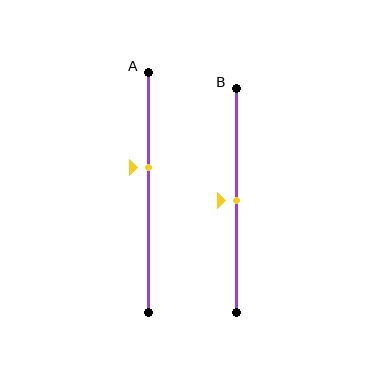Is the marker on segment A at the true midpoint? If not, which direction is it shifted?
No, the marker on segment A is shifted upward by about 11% of the segment length.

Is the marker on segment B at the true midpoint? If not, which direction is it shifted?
Yes, the marker on segment B is at the true midpoint.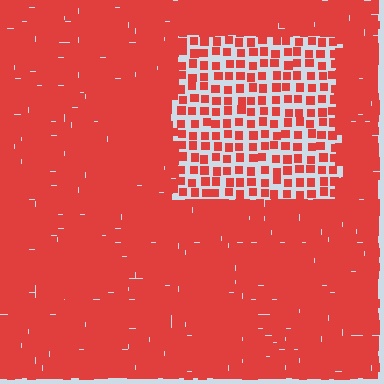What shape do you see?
I see a rectangle.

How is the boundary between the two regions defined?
The boundary is defined by a change in element density (approximately 2.7x ratio). All elements are the same color, size, and shape.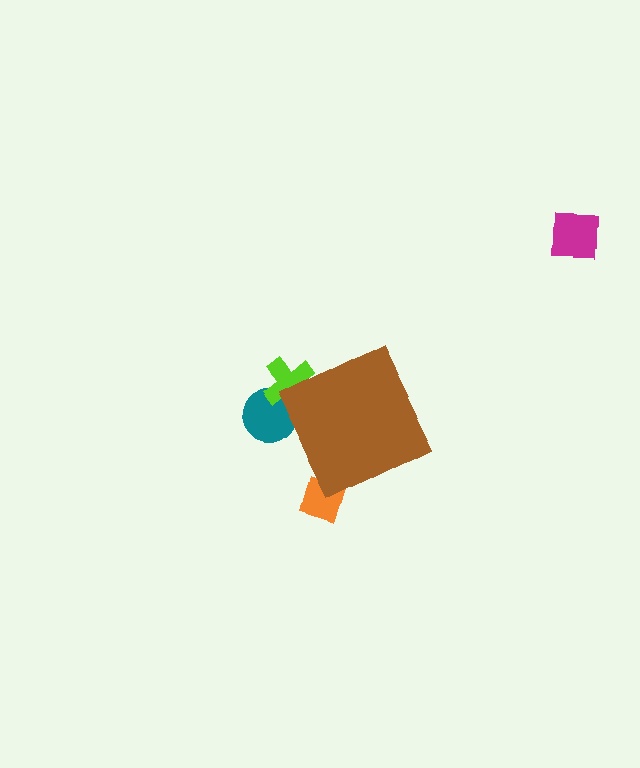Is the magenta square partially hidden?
No, the magenta square is fully visible.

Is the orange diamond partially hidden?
Yes, the orange diamond is partially hidden behind the brown diamond.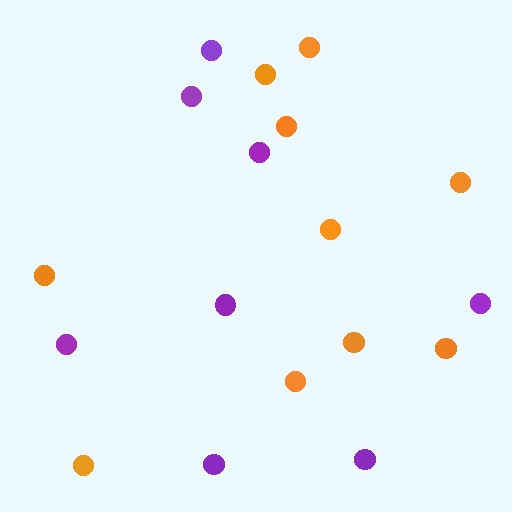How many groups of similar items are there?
There are 2 groups: one group of purple circles (8) and one group of orange circles (10).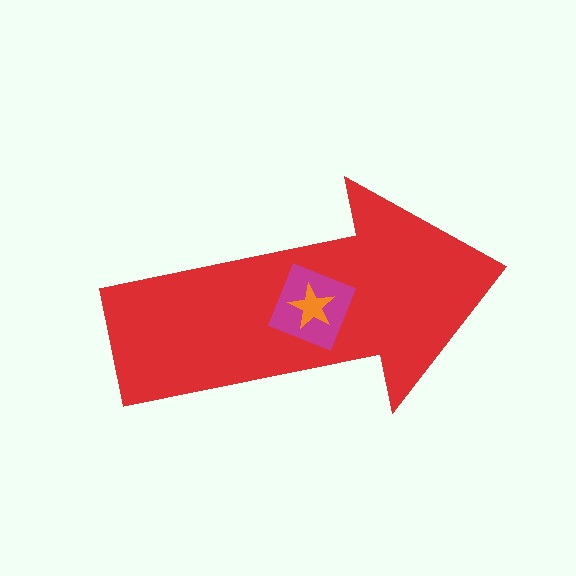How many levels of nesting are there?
3.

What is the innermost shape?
The orange star.